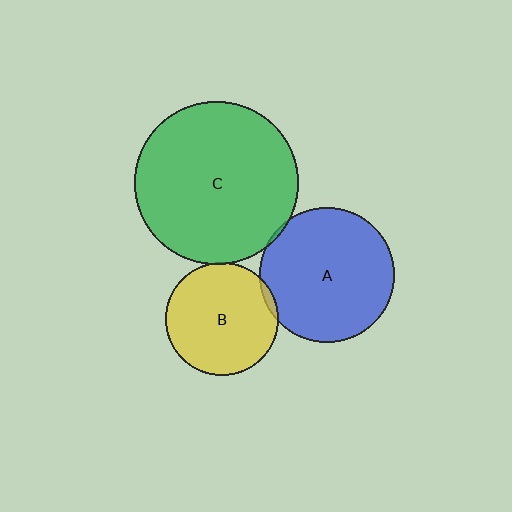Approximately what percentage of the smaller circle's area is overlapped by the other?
Approximately 5%.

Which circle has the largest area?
Circle C (green).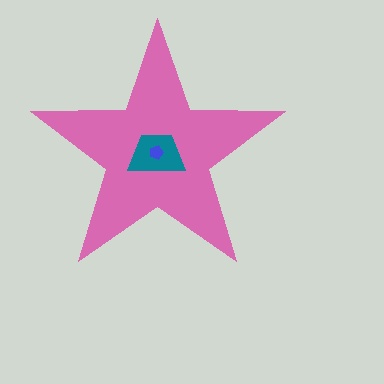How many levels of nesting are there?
3.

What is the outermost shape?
The pink star.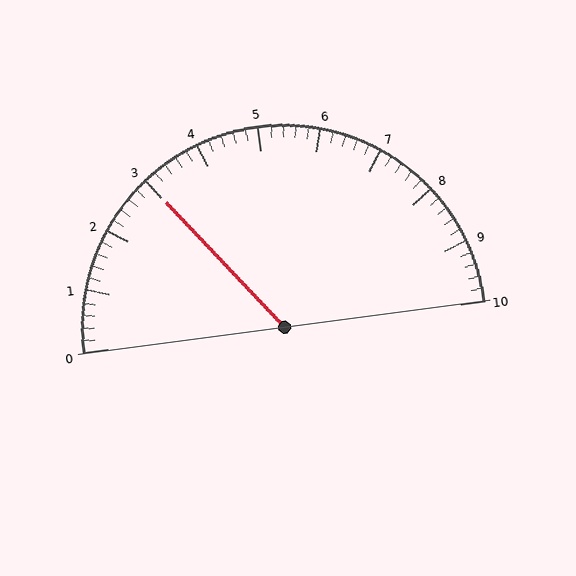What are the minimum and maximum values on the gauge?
The gauge ranges from 0 to 10.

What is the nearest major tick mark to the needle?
The nearest major tick mark is 3.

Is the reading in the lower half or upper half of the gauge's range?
The reading is in the lower half of the range (0 to 10).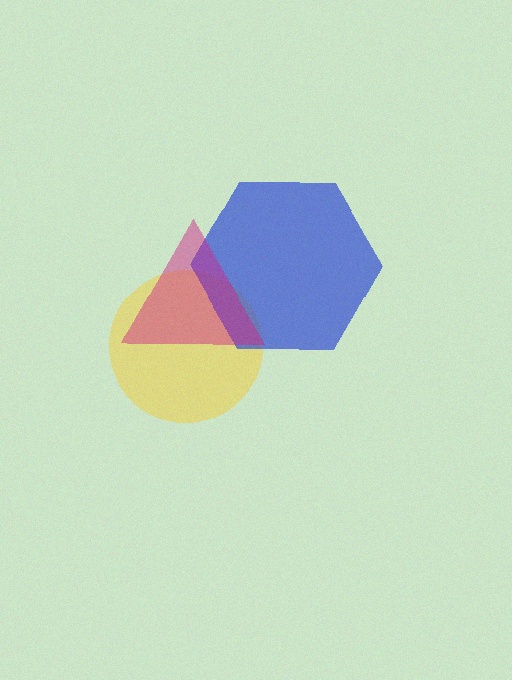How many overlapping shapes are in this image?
There are 3 overlapping shapes in the image.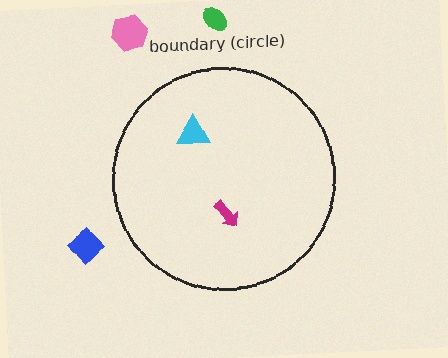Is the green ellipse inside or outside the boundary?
Outside.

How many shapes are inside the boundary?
2 inside, 3 outside.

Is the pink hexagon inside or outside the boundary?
Outside.